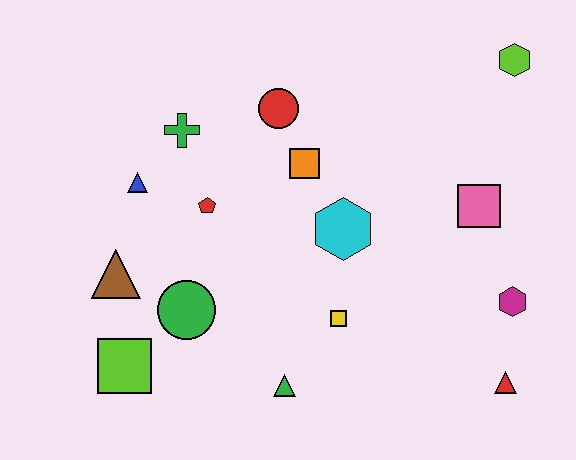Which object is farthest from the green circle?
The lime hexagon is farthest from the green circle.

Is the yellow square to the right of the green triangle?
Yes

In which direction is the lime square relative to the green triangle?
The lime square is to the left of the green triangle.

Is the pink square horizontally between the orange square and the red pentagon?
No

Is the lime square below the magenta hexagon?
Yes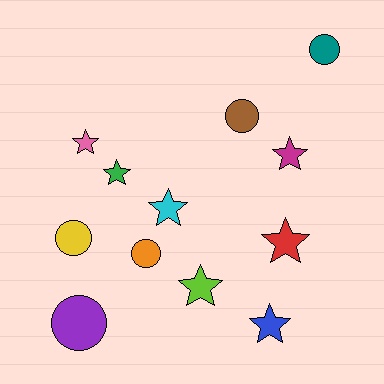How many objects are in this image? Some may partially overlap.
There are 12 objects.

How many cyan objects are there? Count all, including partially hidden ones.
There is 1 cyan object.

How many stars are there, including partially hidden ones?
There are 7 stars.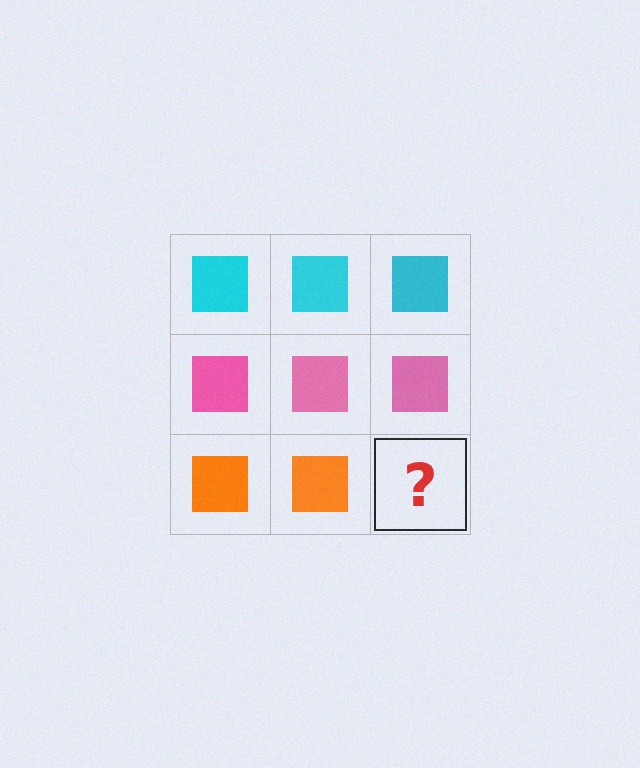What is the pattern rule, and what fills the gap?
The rule is that each row has a consistent color. The gap should be filled with an orange square.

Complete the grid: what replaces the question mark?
The question mark should be replaced with an orange square.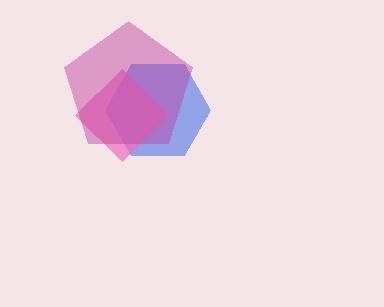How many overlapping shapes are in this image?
There are 3 overlapping shapes in the image.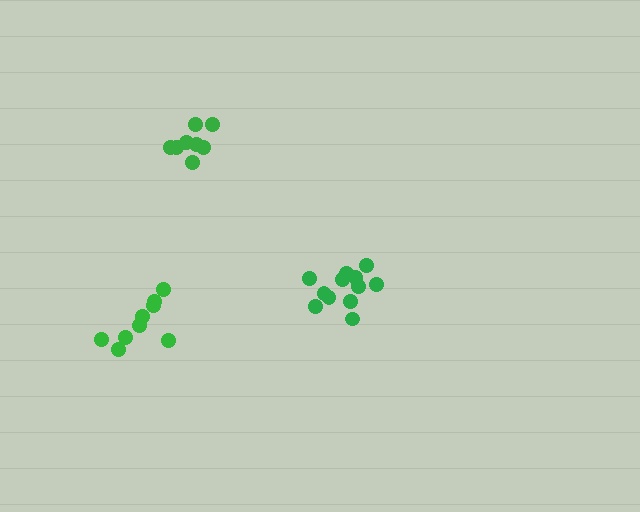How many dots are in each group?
Group 1: 8 dots, Group 2: 12 dots, Group 3: 9 dots (29 total).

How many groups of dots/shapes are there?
There are 3 groups.